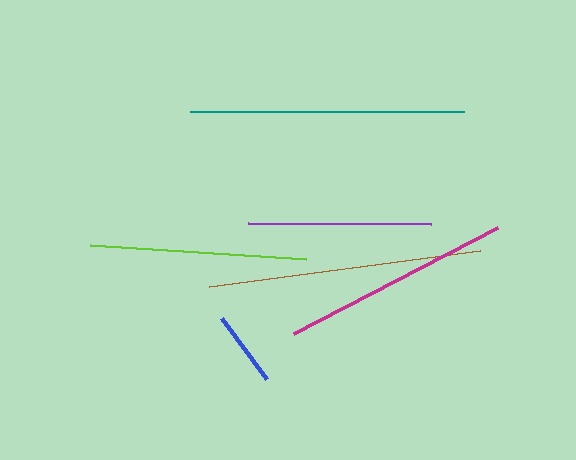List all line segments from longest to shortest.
From longest to shortest: teal, brown, magenta, lime, purple, blue.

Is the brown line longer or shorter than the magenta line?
The brown line is longer than the magenta line.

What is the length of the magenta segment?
The magenta segment is approximately 229 pixels long.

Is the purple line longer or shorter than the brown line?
The brown line is longer than the purple line.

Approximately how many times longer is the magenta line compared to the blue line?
The magenta line is approximately 3.1 times the length of the blue line.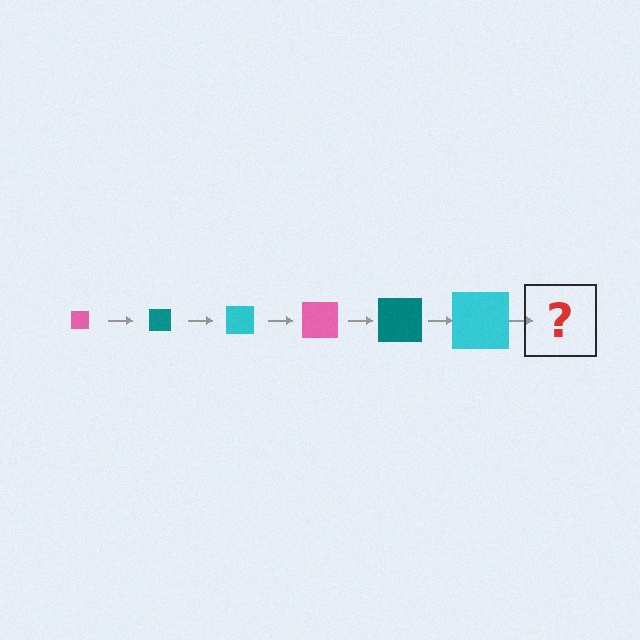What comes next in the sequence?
The next element should be a pink square, larger than the previous one.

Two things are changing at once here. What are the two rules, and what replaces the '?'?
The two rules are that the square grows larger each step and the color cycles through pink, teal, and cyan. The '?' should be a pink square, larger than the previous one.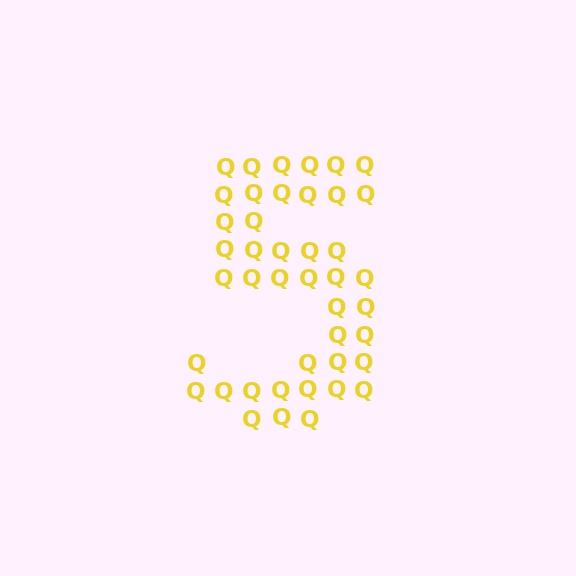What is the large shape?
The large shape is the digit 5.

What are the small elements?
The small elements are letter Q's.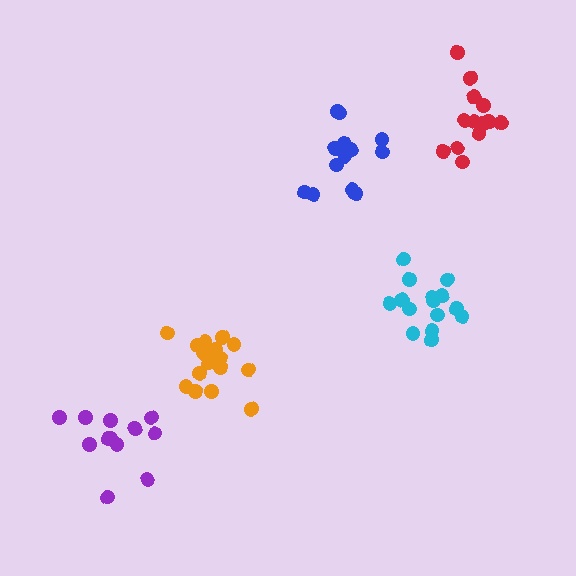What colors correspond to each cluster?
The clusters are colored: purple, blue, orange, cyan, red.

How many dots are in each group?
Group 1: 12 dots, Group 2: 13 dots, Group 3: 18 dots, Group 4: 15 dots, Group 5: 13 dots (71 total).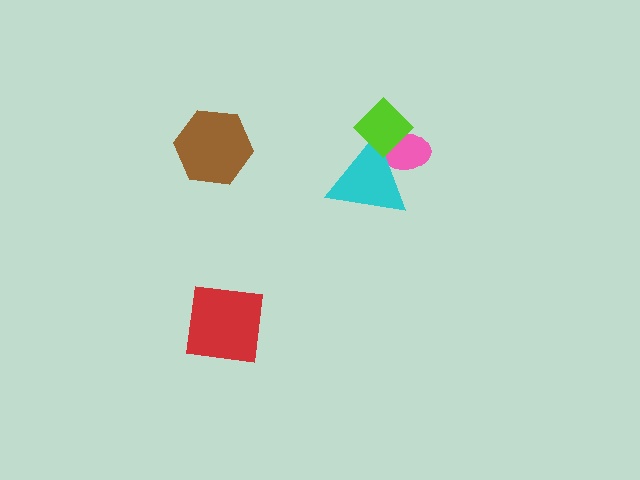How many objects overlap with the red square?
0 objects overlap with the red square.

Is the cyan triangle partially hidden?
Yes, it is partially covered by another shape.